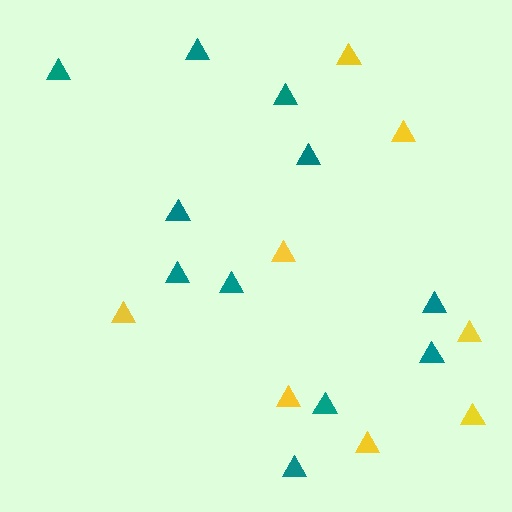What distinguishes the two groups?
There are 2 groups: one group of teal triangles (11) and one group of yellow triangles (8).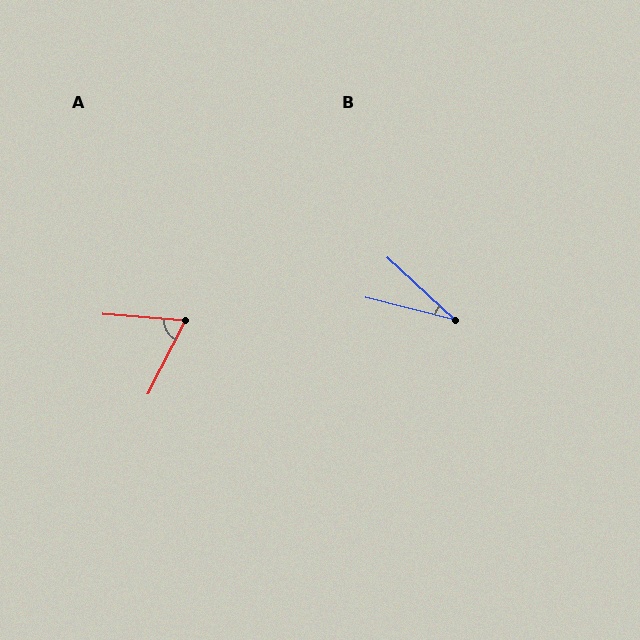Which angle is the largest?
A, at approximately 68 degrees.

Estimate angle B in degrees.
Approximately 29 degrees.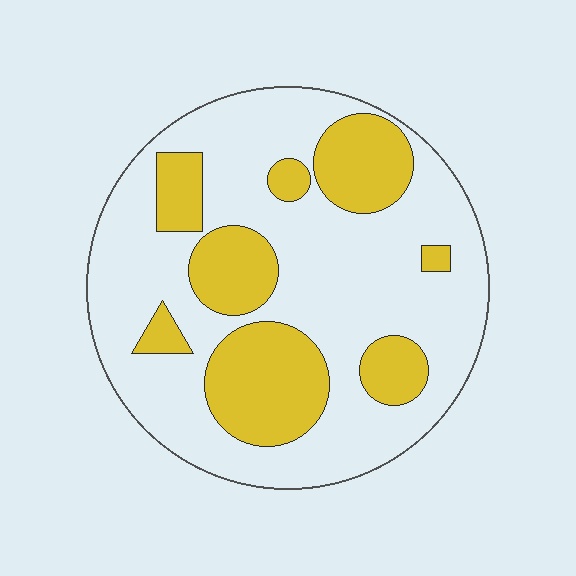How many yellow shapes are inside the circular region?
8.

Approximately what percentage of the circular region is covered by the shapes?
Approximately 30%.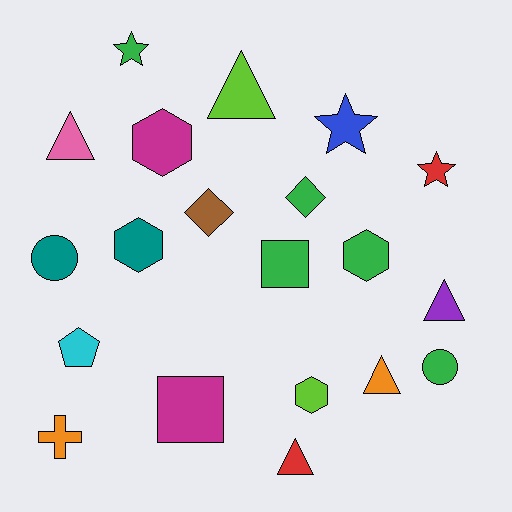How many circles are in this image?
There are 2 circles.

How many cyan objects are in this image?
There is 1 cyan object.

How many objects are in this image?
There are 20 objects.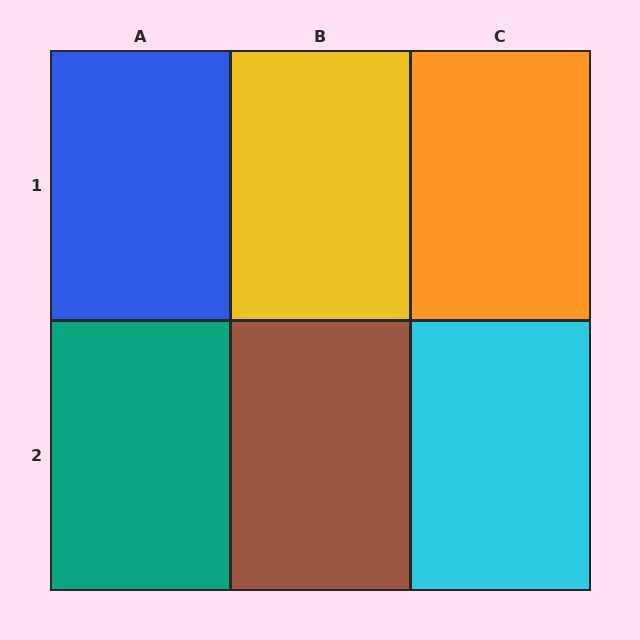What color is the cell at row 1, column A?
Blue.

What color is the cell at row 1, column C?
Orange.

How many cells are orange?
1 cell is orange.